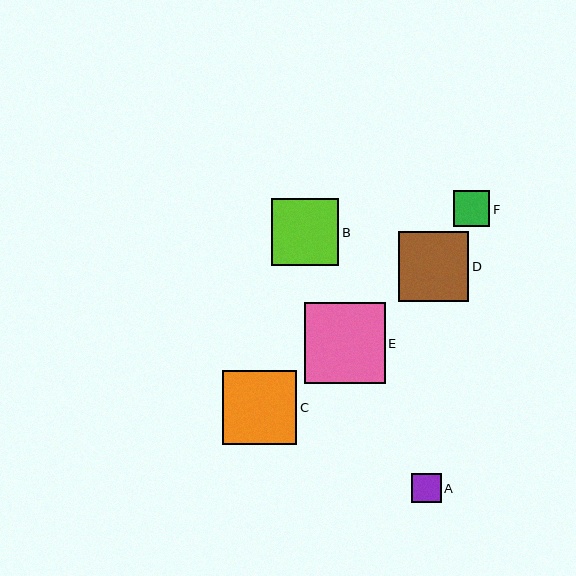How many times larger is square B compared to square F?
Square B is approximately 1.9 times the size of square F.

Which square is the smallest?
Square A is the smallest with a size of approximately 29 pixels.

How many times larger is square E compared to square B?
Square E is approximately 1.2 times the size of square B.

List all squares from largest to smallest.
From largest to smallest: E, C, D, B, F, A.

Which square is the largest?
Square E is the largest with a size of approximately 81 pixels.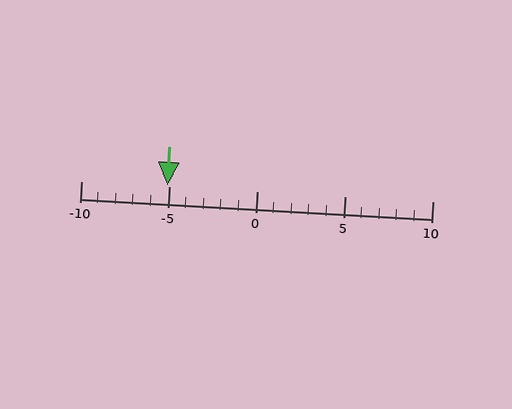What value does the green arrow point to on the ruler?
The green arrow points to approximately -5.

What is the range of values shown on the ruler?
The ruler shows values from -10 to 10.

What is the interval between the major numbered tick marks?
The major tick marks are spaced 5 units apart.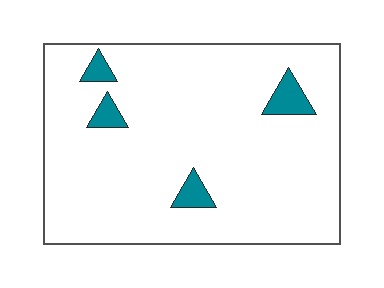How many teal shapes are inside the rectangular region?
4.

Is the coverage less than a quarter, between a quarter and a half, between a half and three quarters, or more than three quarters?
Less than a quarter.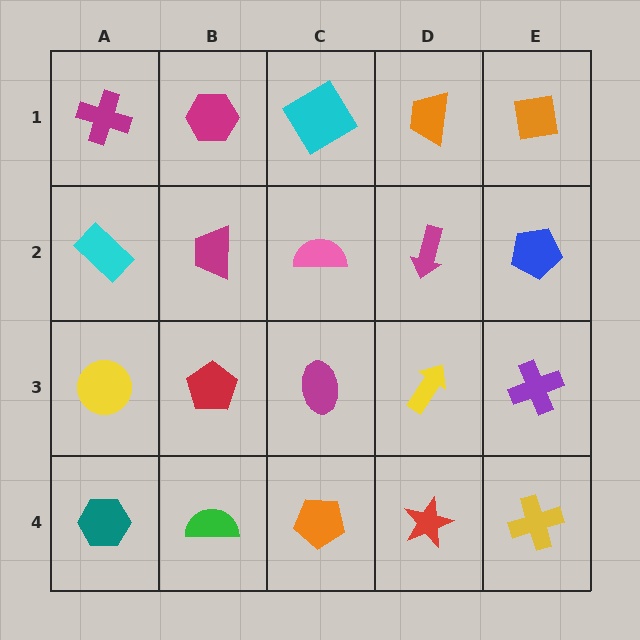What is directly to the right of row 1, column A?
A magenta hexagon.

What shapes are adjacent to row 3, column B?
A magenta trapezoid (row 2, column B), a green semicircle (row 4, column B), a yellow circle (row 3, column A), a magenta ellipse (row 3, column C).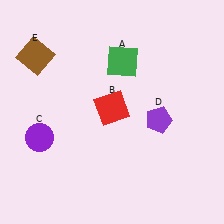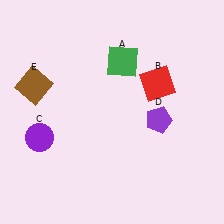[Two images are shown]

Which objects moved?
The objects that moved are: the red square (B), the brown square (E).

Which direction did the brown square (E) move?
The brown square (E) moved down.